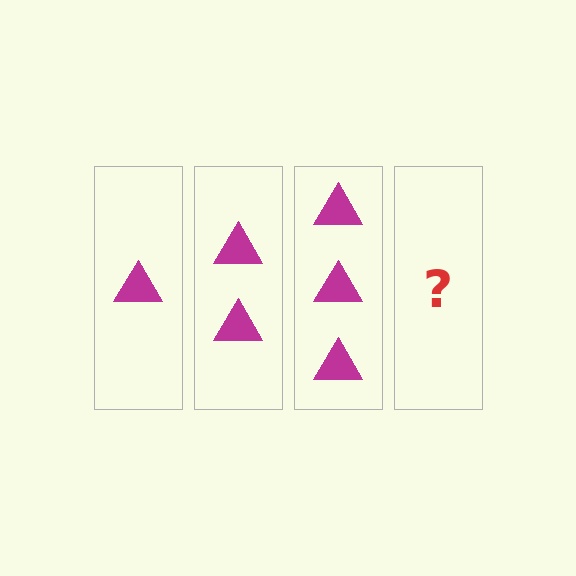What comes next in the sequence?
The next element should be 4 triangles.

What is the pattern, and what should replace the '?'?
The pattern is that each step adds one more triangle. The '?' should be 4 triangles.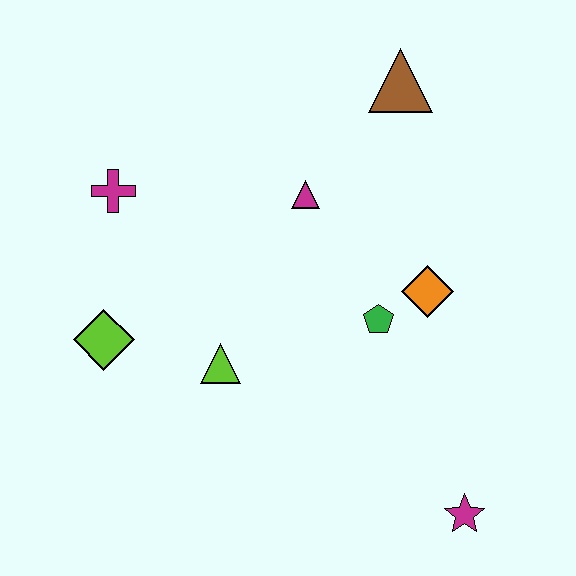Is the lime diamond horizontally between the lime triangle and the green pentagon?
No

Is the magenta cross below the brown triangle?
Yes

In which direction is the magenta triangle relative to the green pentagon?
The magenta triangle is above the green pentagon.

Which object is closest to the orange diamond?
The green pentagon is closest to the orange diamond.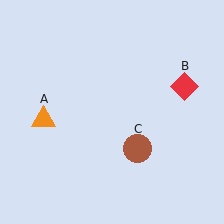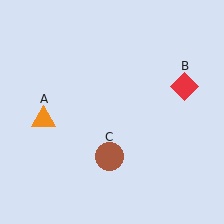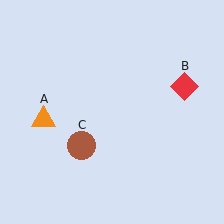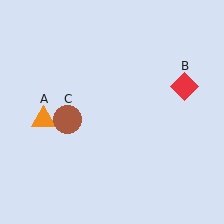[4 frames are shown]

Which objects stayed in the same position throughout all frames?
Orange triangle (object A) and red diamond (object B) remained stationary.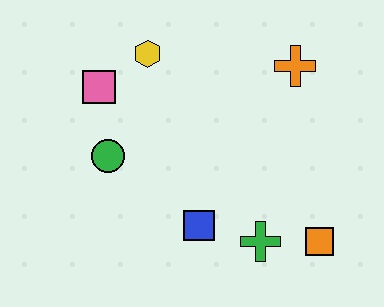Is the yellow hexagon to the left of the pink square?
No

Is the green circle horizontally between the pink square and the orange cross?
Yes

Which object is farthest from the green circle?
The orange square is farthest from the green circle.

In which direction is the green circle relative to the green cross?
The green circle is to the left of the green cross.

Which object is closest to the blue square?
The green cross is closest to the blue square.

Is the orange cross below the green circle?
No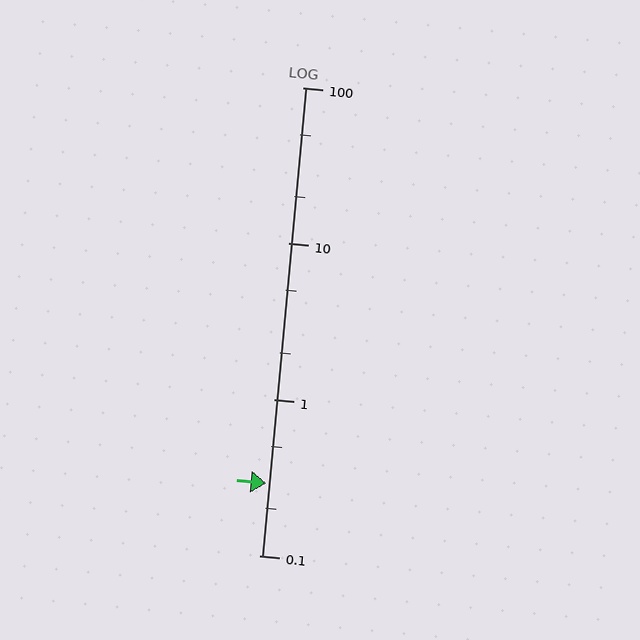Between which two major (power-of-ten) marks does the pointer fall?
The pointer is between 0.1 and 1.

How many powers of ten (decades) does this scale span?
The scale spans 3 decades, from 0.1 to 100.